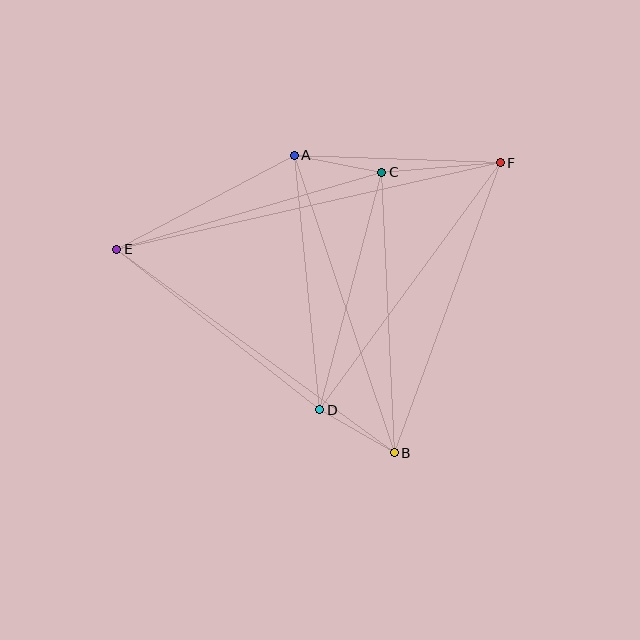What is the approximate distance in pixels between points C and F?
The distance between C and F is approximately 119 pixels.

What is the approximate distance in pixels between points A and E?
The distance between A and E is approximately 201 pixels.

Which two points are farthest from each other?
Points E and F are farthest from each other.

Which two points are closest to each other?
Points B and D are closest to each other.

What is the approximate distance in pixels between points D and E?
The distance between D and E is approximately 259 pixels.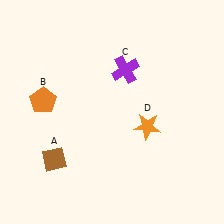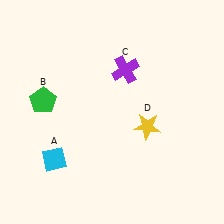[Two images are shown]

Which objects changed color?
A changed from brown to cyan. B changed from orange to green. D changed from orange to yellow.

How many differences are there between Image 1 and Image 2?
There are 3 differences between the two images.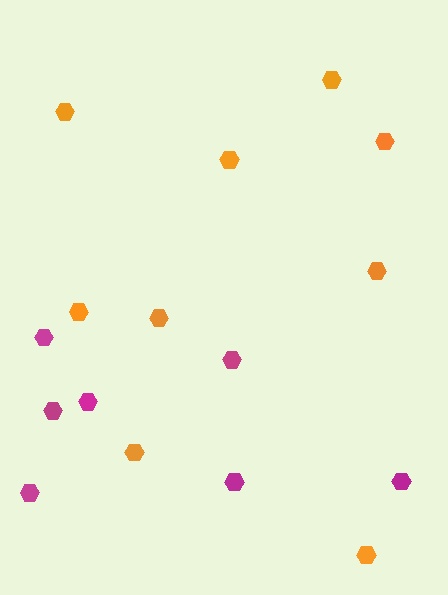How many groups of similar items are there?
There are 2 groups: one group of magenta hexagons (7) and one group of orange hexagons (9).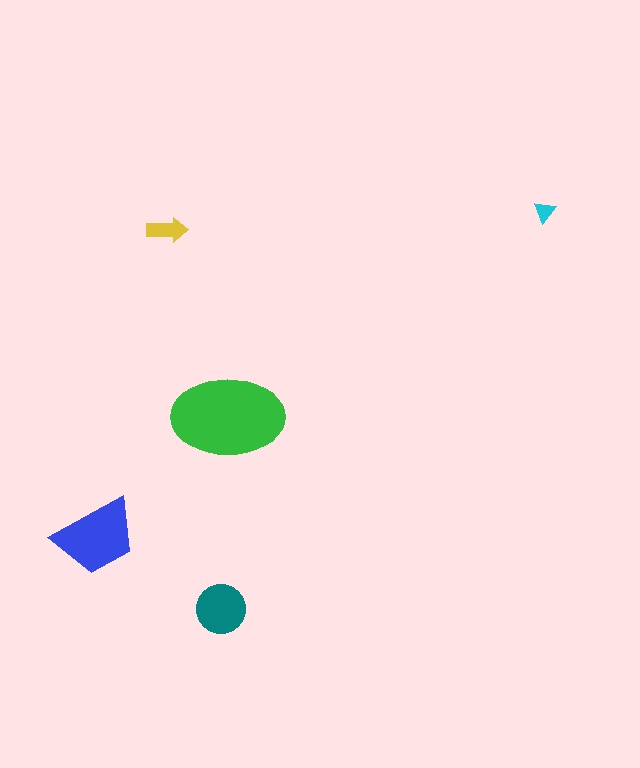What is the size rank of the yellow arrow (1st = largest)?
4th.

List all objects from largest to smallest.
The green ellipse, the blue trapezoid, the teal circle, the yellow arrow, the cyan triangle.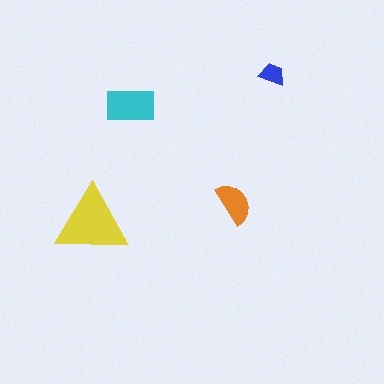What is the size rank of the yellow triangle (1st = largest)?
1st.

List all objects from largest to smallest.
The yellow triangle, the cyan rectangle, the orange semicircle, the blue trapezoid.